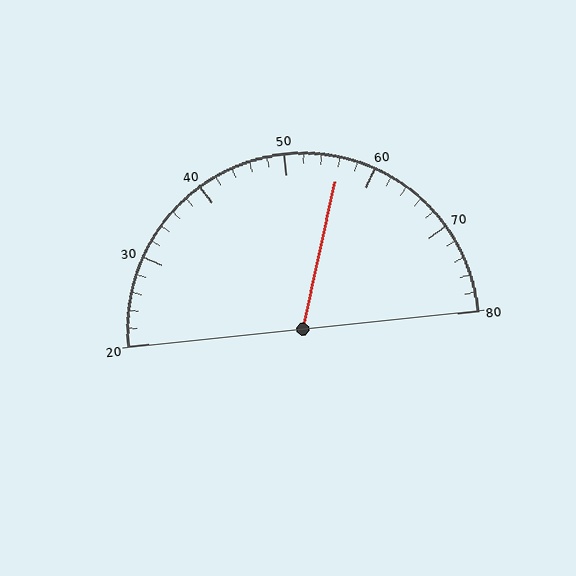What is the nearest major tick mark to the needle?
The nearest major tick mark is 60.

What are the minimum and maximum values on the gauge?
The gauge ranges from 20 to 80.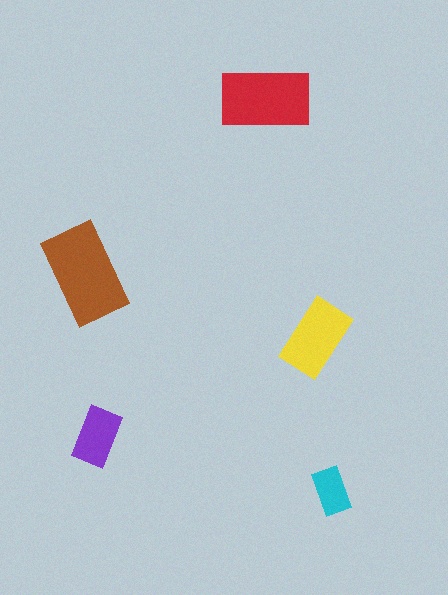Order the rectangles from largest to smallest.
the brown one, the red one, the yellow one, the purple one, the cyan one.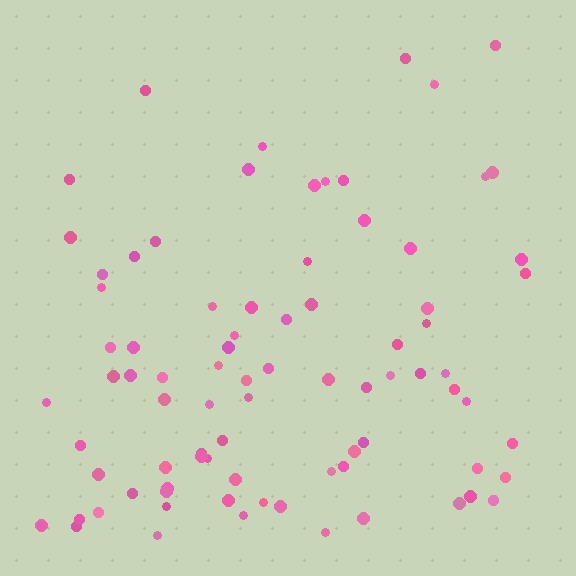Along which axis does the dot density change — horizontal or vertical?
Vertical.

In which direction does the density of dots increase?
From top to bottom, with the bottom side densest.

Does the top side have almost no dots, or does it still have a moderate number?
Still a moderate number, just noticeably fewer than the bottom.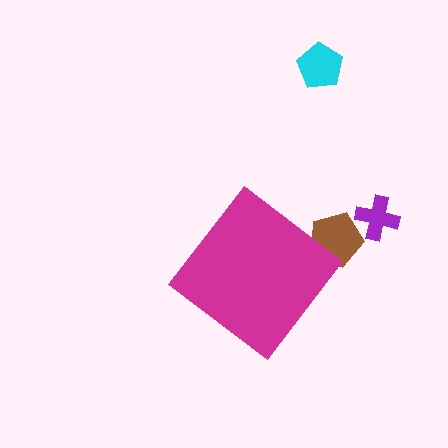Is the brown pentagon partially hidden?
Yes, the brown pentagon is partially hidden behind the magenta diamond.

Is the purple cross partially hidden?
No, the purple cross is fully visible.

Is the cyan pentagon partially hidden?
No, the cyan pentagon is fully visible.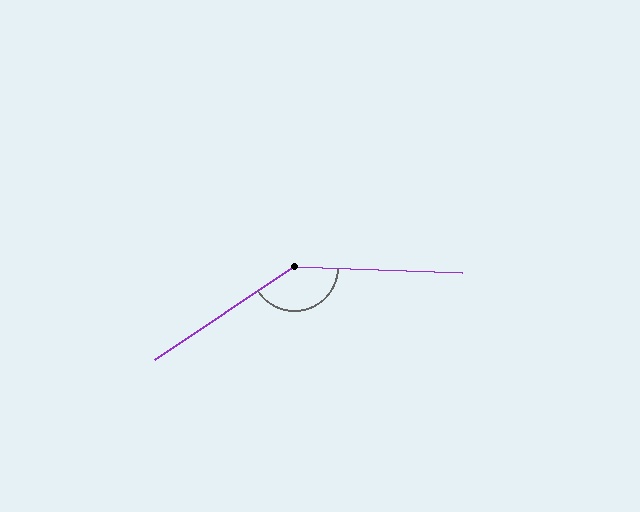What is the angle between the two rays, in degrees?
Approximately 144 degrees.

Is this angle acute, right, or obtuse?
It is obtuse.